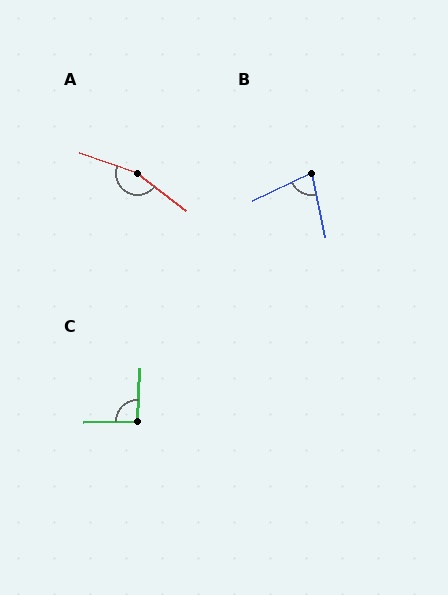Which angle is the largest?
A, at approximately 161 degrees.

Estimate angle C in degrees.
Approximately 95 degrees.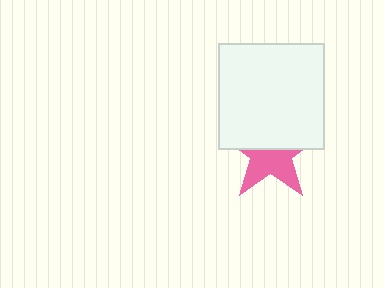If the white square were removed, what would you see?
You would see the complete pink star.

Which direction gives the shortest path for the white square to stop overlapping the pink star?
Moving up gives the shortest separation.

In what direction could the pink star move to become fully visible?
The pink star could move down. That would shift it out from behind the white square entirely.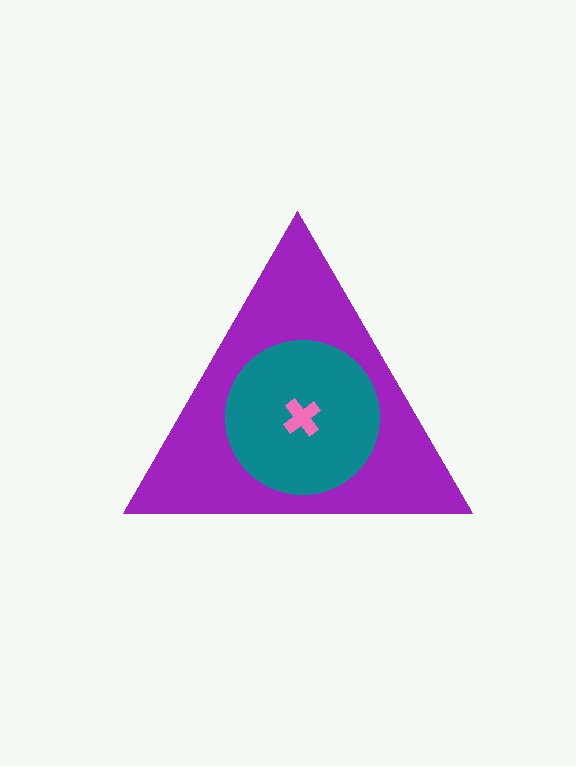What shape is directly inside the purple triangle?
The teal circle.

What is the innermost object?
The pink cross.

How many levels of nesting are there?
3.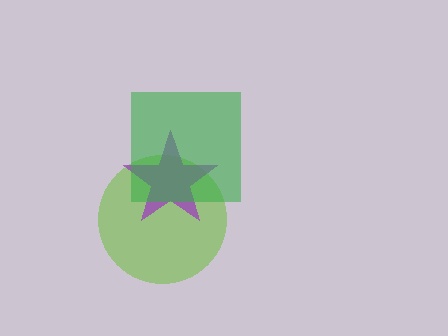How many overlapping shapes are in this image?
There are 3 overlapping shapes in the image.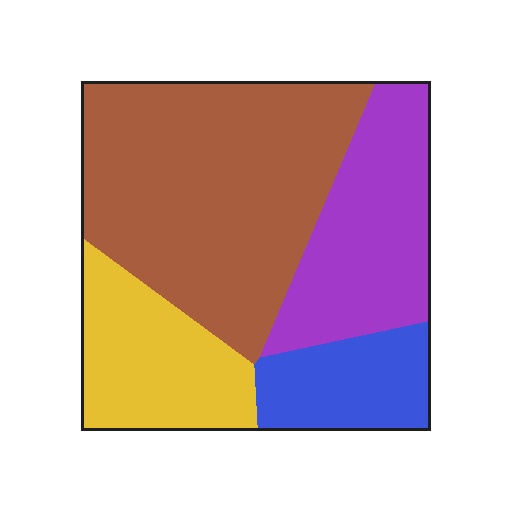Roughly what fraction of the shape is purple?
Purple covers about 25% of the shape.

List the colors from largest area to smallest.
From largest to smallest: brown, purple, yellow, blue.